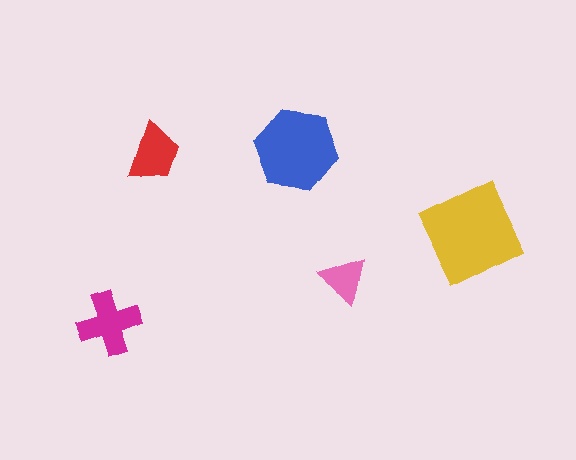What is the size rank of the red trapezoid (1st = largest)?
4th.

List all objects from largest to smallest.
The yellow square, the blue hexagon, the magenta cross, the red trapezoid, the pink triangle.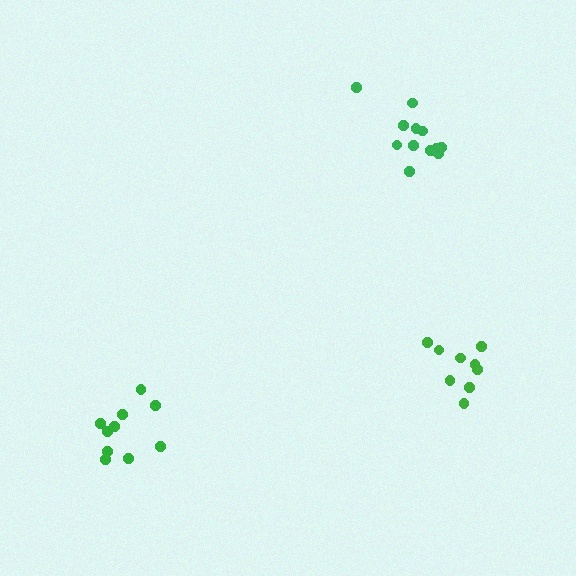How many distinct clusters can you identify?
There are 3 distinct clusters.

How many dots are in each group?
Group 1: 9 dots, Group 2: 12 dots, Group 3: 10 dots (31 total).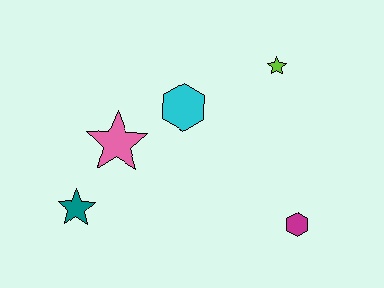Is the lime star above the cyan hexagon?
Yes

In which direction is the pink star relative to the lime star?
The pink star is to the left of the lime star.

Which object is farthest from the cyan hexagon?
The magenta hexagon is farthest from the cyan hexagon.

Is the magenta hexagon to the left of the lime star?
No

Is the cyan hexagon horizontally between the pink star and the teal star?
No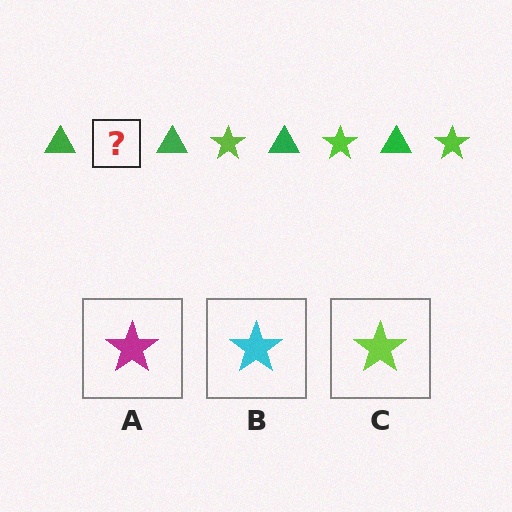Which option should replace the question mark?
Option C.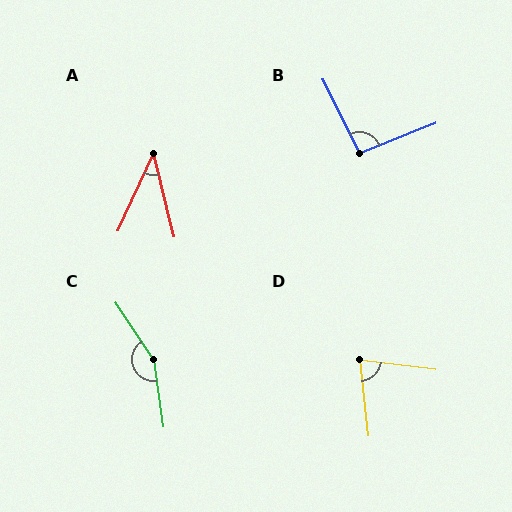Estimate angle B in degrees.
Approximately 94 degrees.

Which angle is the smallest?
A, at approximately 39 degrees.